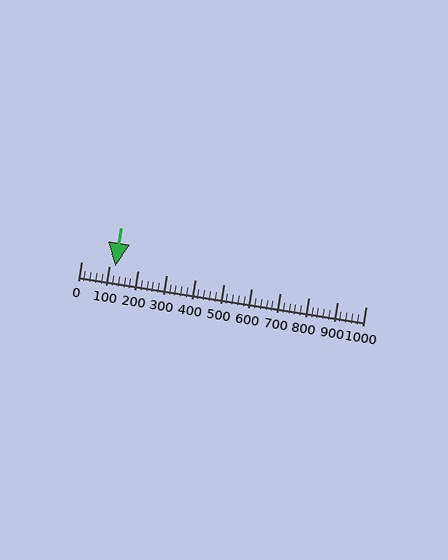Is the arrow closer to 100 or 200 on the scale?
The arrow is closer to 100.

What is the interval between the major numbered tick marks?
The major tick marks are spaced 100 units apart.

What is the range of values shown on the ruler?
The ruler shows values from 0 to 1000.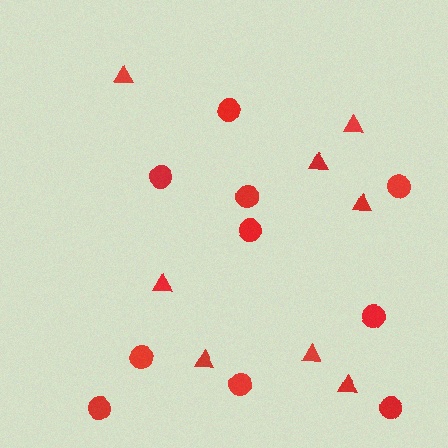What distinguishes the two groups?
There are 2 groups: one group of triangles (8) and one group of circles (10).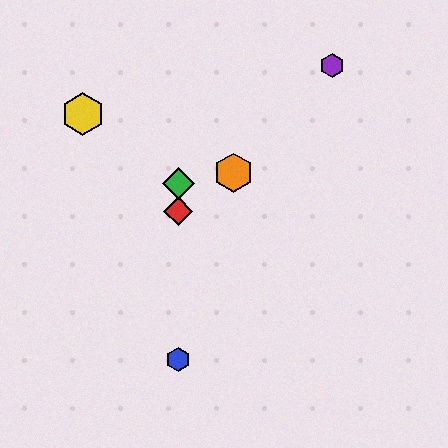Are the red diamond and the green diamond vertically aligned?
Yes, both are at x≈178.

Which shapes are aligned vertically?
The red diamond, the blue hexagon, the green diamond are aligned vertically.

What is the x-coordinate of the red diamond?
The red diamond is at x≈178.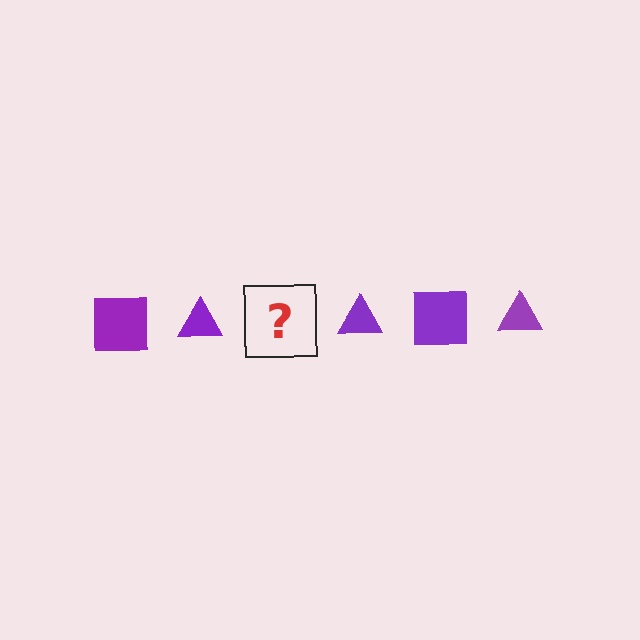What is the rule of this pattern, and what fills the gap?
The rule is that the pattern cycles through square, triangle shapes in purple. The gap should be filled with a purple square.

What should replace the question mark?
The question mark should be replaced with a purple square.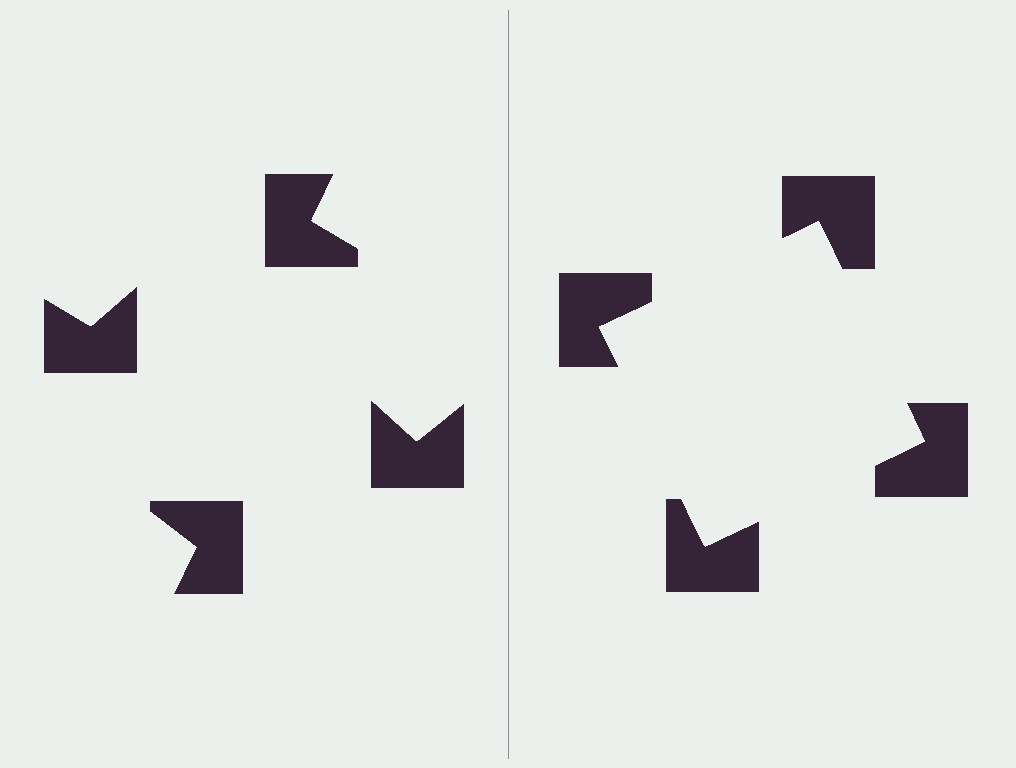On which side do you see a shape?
An illusory square appears on the right side. On the left side the wedge cuts are rotated, so no coherent shape forms.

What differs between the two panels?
The notched squares are positioned identically on both sides; only the wedge orientations differ. On the right they align to a square; on the left they are misaligned.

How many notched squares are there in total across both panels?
8 — 4 on each side.